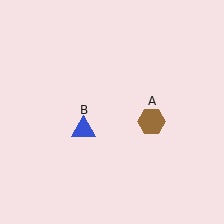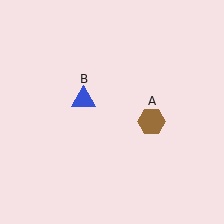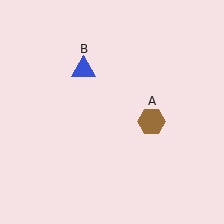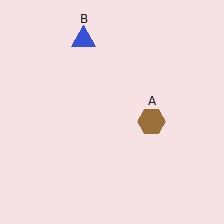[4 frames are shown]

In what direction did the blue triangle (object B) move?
The blue triangle (object B) moved up.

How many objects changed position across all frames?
1 object changed position: blue triangle (object B).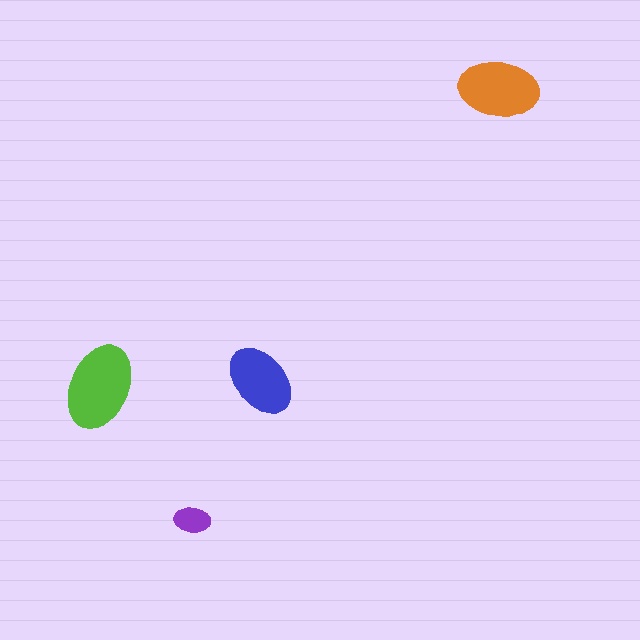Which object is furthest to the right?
The orange ellipse is rightmost.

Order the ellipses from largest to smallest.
the lime one, the orange one, the blue one, the purple one.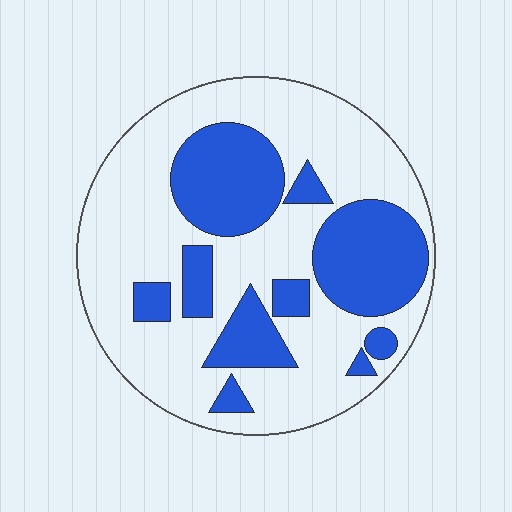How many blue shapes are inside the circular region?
10.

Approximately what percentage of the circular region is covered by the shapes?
Approximately 35%.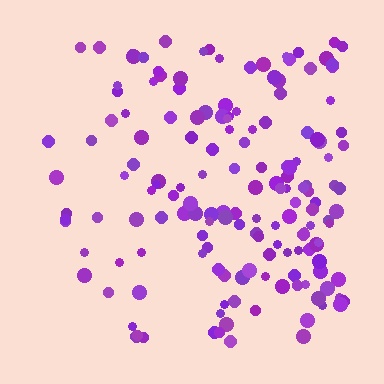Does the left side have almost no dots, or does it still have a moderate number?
Still a moderate number, just noticeably fewer than the right.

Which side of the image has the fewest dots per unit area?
The left.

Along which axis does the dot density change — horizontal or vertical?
Horizontal.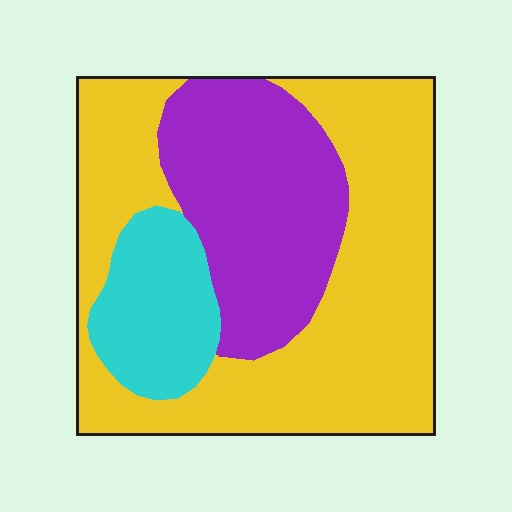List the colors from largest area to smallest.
From largest to smallest: yellow, purple, cyan.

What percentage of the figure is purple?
Purple covers around 30% of the figure.